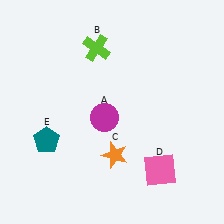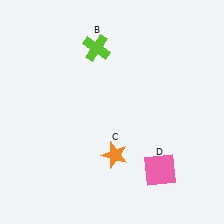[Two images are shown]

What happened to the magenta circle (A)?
The magenta circle (A) was removed in Image 2. It was in the bottom-left area of Image 1.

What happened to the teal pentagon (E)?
The teal pentagon (E) was removed in Image 2. It was in the bottom-left area of Image 1.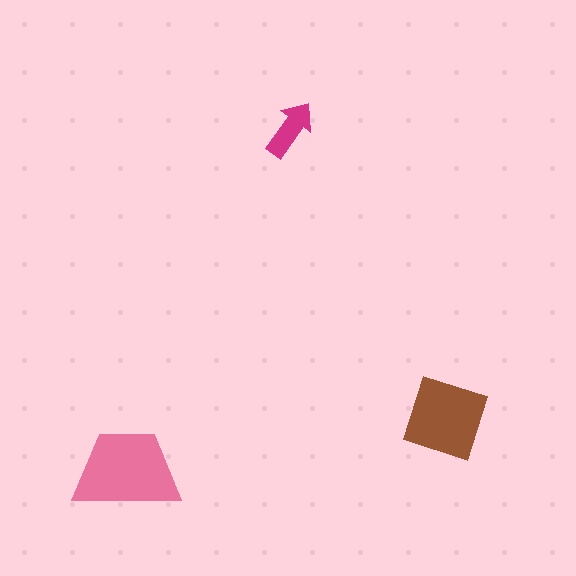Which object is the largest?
The pink trapezoid.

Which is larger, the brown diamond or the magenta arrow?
The brown diamond.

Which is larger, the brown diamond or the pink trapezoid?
The pink trapezoid.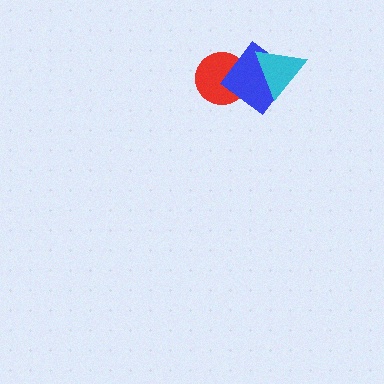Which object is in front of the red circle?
The blue diamond is in front of the red circle.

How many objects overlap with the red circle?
1 object overlaps with the red circle.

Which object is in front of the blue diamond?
The cyan triangle is in front of the blue diamond.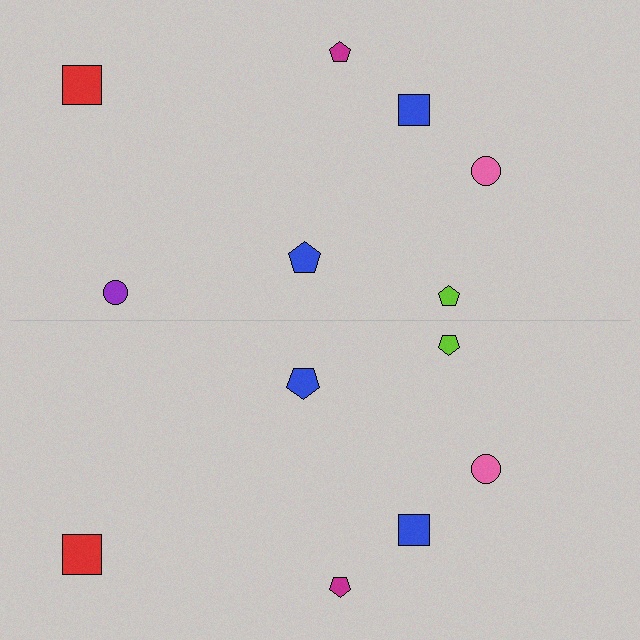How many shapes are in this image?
There are 13 shapes in this image.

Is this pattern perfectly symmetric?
No, the pattern is not perfectly symmetric. A purple circle is missing from the bottom side.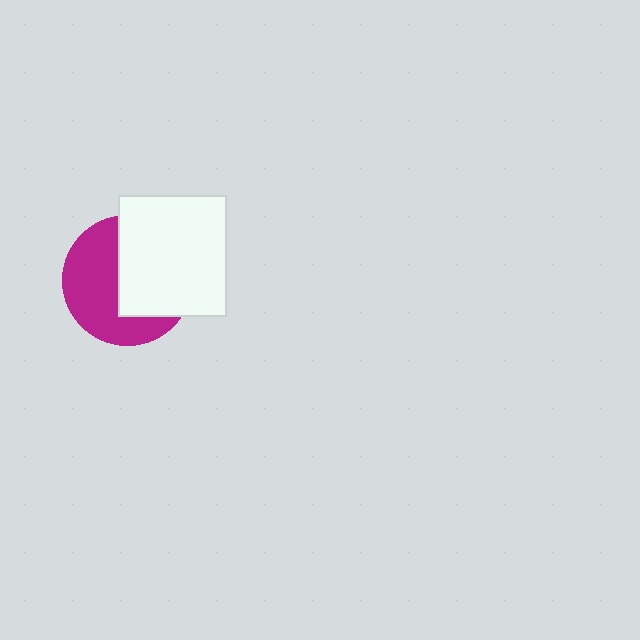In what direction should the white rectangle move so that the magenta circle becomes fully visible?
The white rectangle should move right. That is the shortest direction to clear the overlap and leave the magenta circle fully visible.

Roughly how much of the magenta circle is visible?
About half of it is visible (roughly 50%).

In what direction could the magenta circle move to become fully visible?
The magenta circle could move left. That would shift it out from behind the white rectangle entirely.